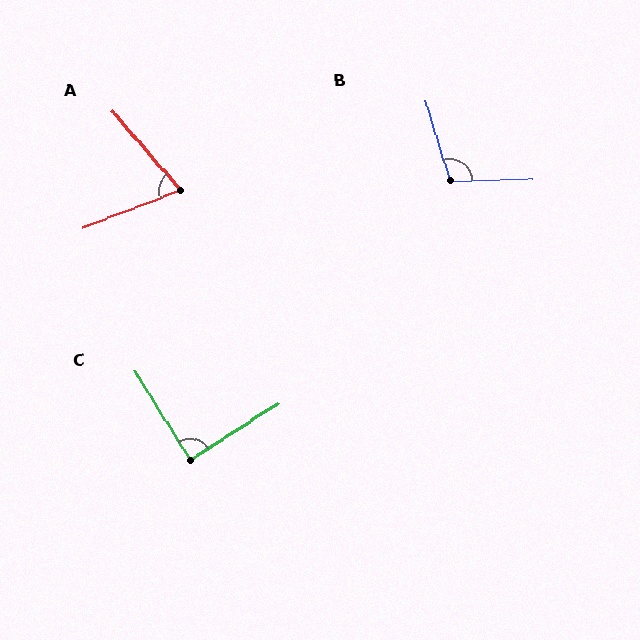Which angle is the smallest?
A, at approximately 70 degrees.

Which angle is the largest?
B, at approximately 106 degrees.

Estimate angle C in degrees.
Approximately 90 degrees.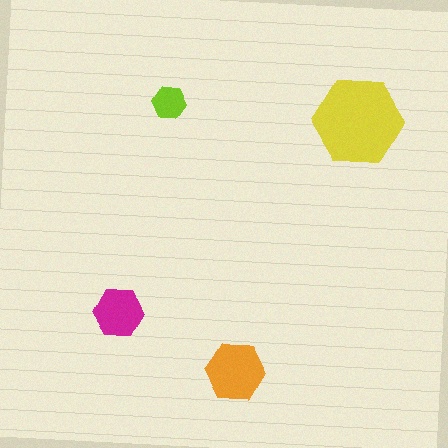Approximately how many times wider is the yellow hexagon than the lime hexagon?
About 2.5 times wider.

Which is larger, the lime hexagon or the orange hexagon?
The orange one.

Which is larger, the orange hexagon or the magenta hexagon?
The orange one.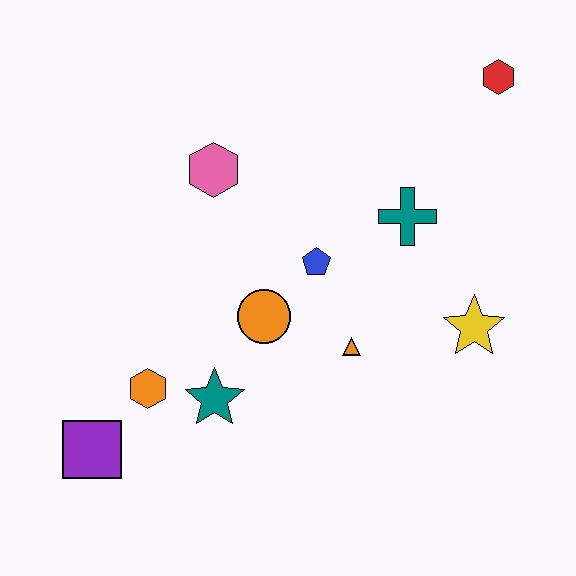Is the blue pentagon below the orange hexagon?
No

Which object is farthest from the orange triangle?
The red hexagon is farthest from the orange triangle.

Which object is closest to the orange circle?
The blue pentagon is closest to the orange circle.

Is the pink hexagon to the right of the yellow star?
No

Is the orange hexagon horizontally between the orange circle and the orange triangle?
No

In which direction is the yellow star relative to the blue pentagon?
The yellow star is to the right of the blue pentagon.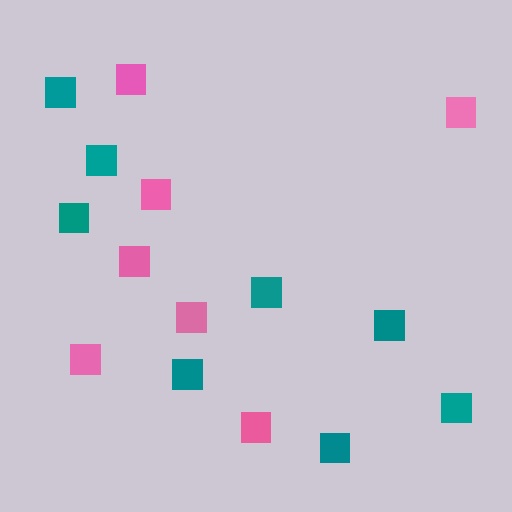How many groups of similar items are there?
There are 2 groups: one group of teal squares (8) and one group of pink squares (7).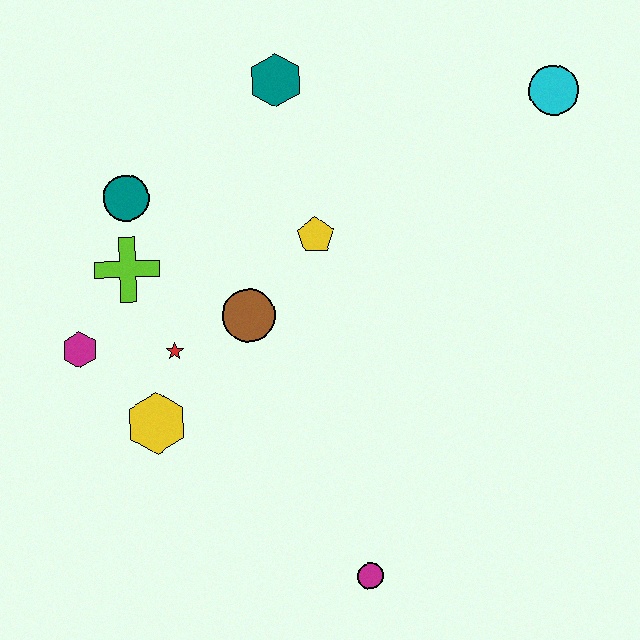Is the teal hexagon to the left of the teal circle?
No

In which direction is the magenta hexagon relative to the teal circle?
The magenta hexagon is below the teal circle.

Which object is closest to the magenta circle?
The yellow hexagon is closest to the magenta circle.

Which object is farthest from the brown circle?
The cyan circle is farthest from the brown circle.